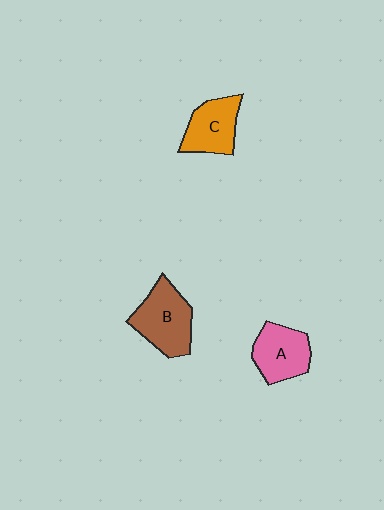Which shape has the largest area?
Shape B (brown).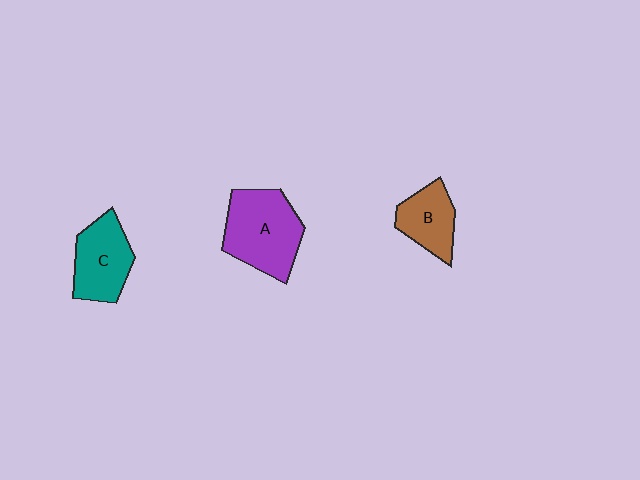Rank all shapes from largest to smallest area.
From largest to smallest: A (purple), C (teal), B (brown).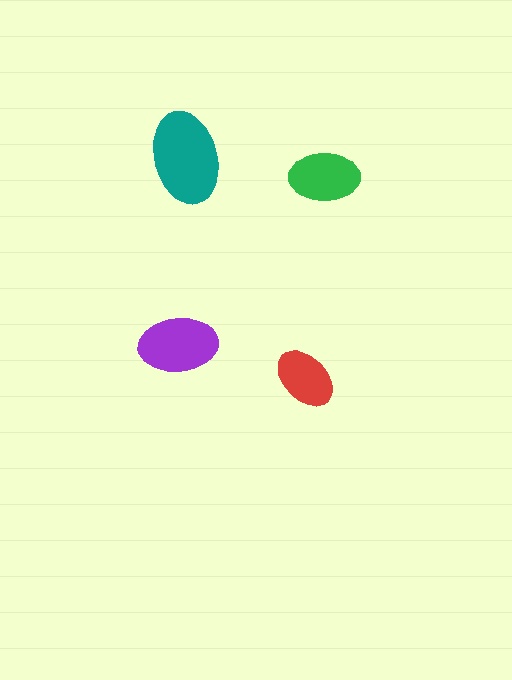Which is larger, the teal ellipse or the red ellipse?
The teal one.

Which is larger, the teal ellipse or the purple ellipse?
The teal one.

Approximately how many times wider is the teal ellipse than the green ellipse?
About 1.5 times wider.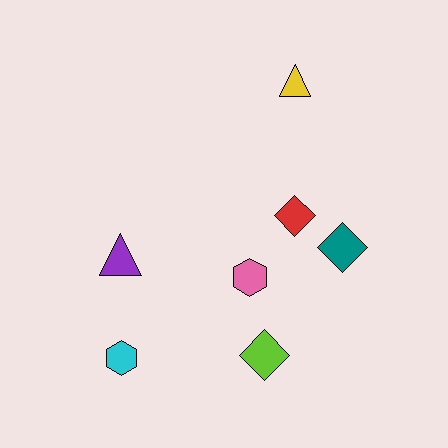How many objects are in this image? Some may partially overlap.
There are 7 objects.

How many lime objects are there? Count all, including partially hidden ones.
There is 1 lime object.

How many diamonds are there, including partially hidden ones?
There are 3 diamonds.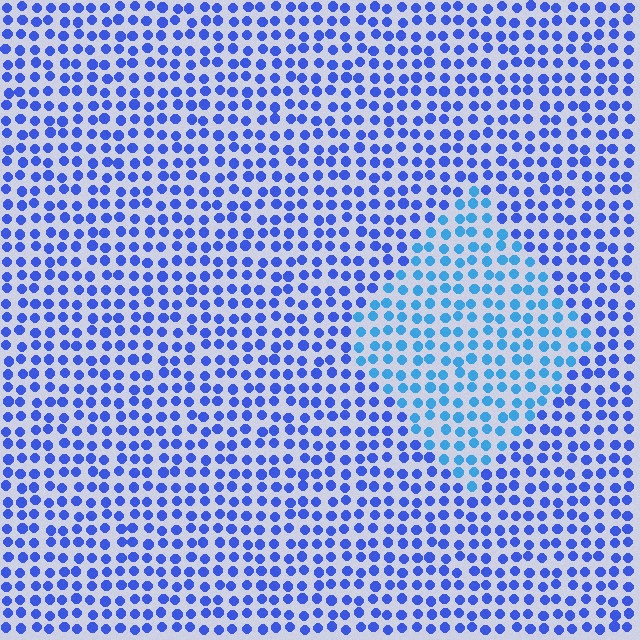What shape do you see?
I see a diamond.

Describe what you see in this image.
The image is filled with small blue elements in a uniform arrangement. A diamond-shaped region is visible where the elements are tinted to a slightly different hue, forming a subtle color boundary.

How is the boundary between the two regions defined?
The boundary is defined purely by a slight shift in hue (about 28 degrees). Spacing, size, and orientation are identical on both sides.